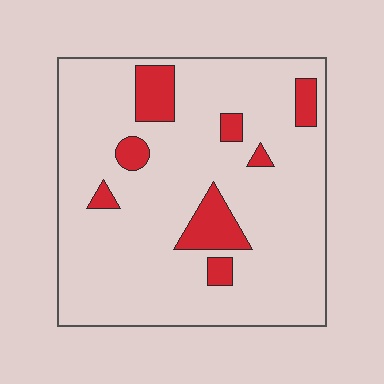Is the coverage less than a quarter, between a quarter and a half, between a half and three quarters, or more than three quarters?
Less than a quarter.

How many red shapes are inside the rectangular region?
8.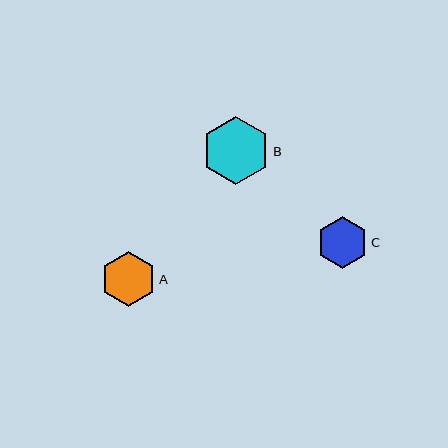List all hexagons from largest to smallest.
From largest to smallest: B, A, C.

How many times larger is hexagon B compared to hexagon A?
Hexagon B is approximately 1.2 times the size of hexagon A.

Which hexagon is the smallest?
Hexagon C is the smallest with a size of approximately 51 pixels.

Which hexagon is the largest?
Hexagon B is the largest with a size of approximately 68 pixels.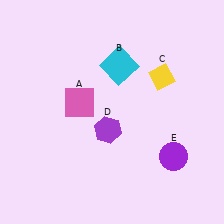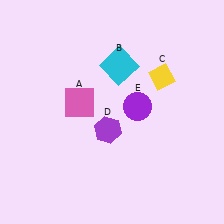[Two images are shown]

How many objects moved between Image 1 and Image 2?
1 object moved between the two images.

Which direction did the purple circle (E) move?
The purple circle (E) moved up.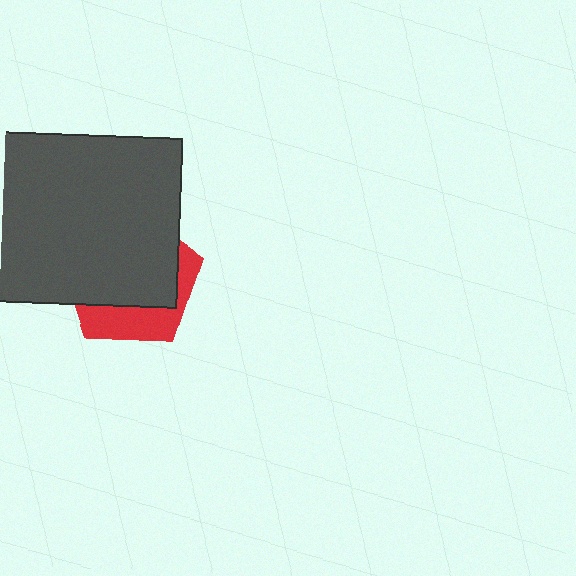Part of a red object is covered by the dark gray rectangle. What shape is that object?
It is a pentagon.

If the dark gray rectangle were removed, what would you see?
You would see the complete red pentagon.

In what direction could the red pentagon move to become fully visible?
The red pentagon could move down. That would shift it out from behind the dark gray rectangle entirely.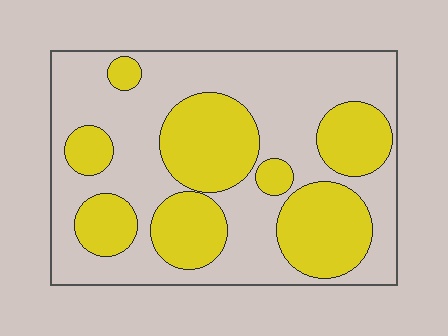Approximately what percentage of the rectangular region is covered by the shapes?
Approximately 40%.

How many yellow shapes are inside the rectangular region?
8.